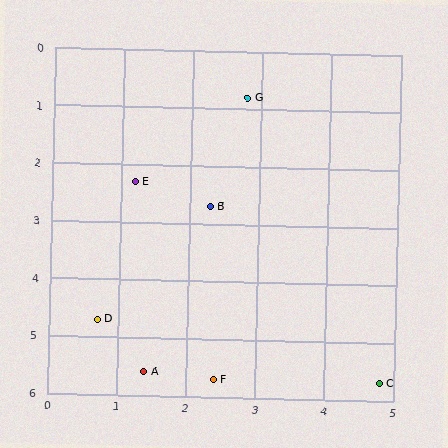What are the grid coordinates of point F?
Point F is at approximately (2.4, 5.7).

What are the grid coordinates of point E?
Point E is at approximately (1.2, 2.3).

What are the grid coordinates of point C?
Point C is at approximately (4.8, 5.7).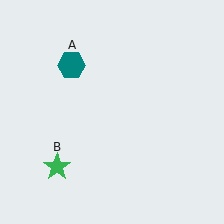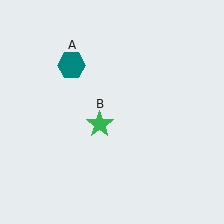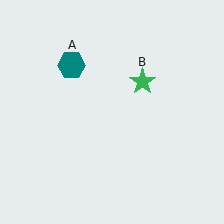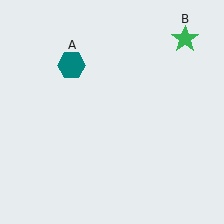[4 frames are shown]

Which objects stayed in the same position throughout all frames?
Teal hexagon (object A) remained stationary.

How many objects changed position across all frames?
1 object changed position: green star (object B).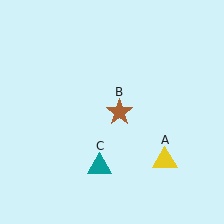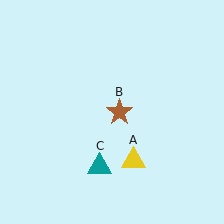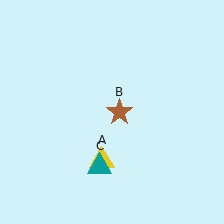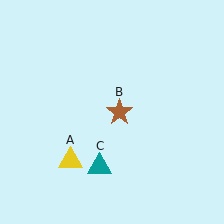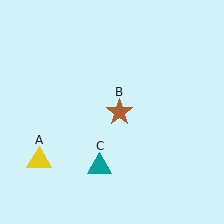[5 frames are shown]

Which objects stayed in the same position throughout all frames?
Brown star (object B) and teal triangle (object C) remained stationary.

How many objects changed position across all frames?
1 object changed position: yellow triangle (object A).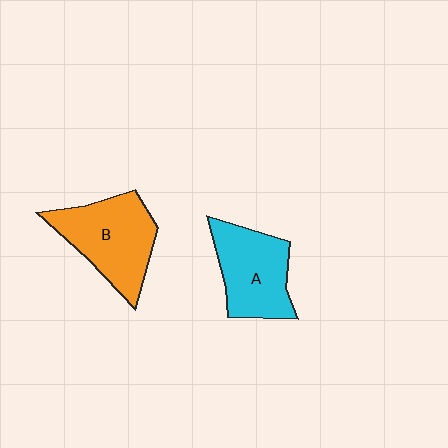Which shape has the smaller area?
Shape A (cyan).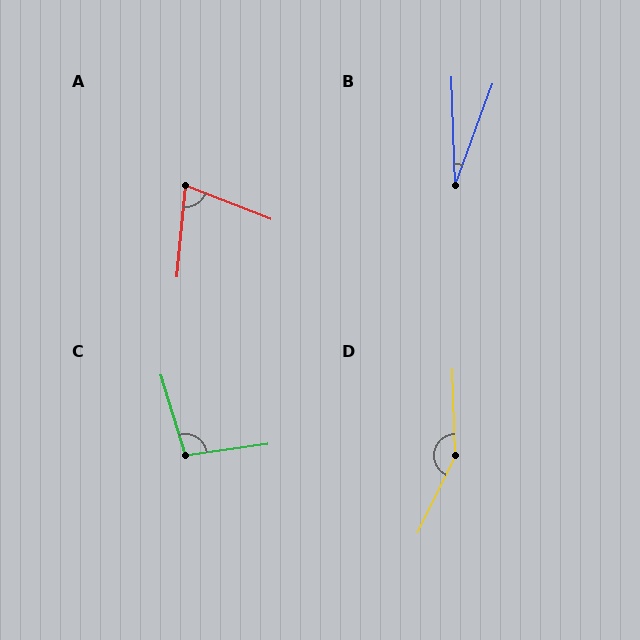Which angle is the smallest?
B, at approximately 22 degrees.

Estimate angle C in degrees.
Approximately 99 degrees.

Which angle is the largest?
D, at approximately 152 degrees.